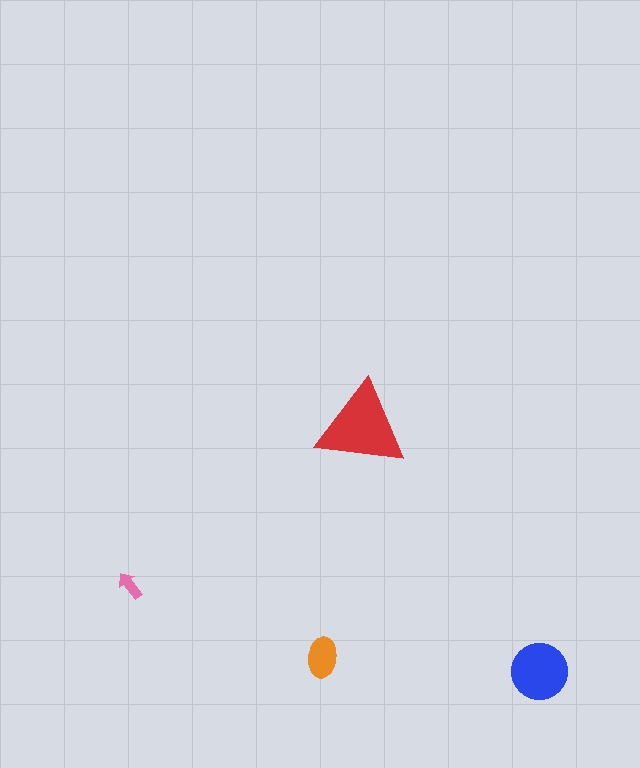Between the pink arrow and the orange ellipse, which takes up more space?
The orange ellipse.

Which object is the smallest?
The pink arrow.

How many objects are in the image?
There are 4 objects in the image.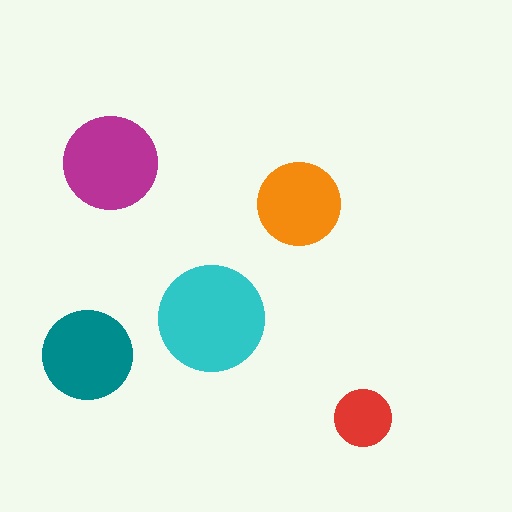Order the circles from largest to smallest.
the cyan one, the magenta one, the teal one, the orange one, the red one.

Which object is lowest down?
The red circle is bottommost.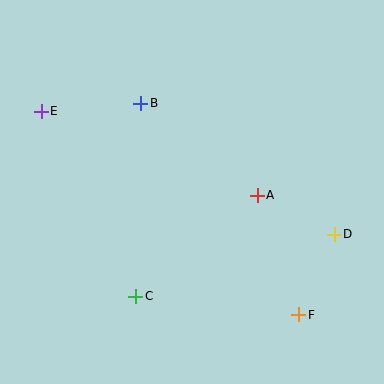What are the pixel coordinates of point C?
Point C is at (136, 296).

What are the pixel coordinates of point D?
Point D is at (334, 234).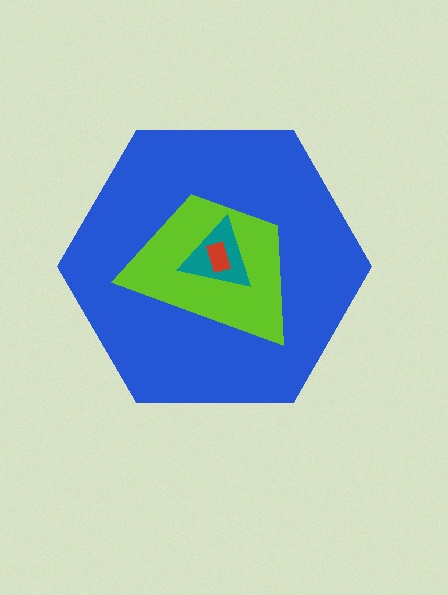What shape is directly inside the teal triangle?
The red rectangle.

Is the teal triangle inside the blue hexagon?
Yes.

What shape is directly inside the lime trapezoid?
The teal triangle.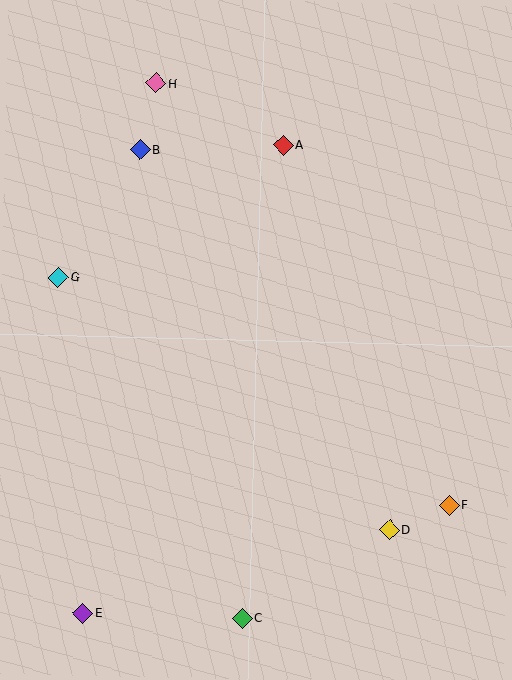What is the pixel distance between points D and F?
The distance between D and F is 64 pixels.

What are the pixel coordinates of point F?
Point F is at (449, 505).